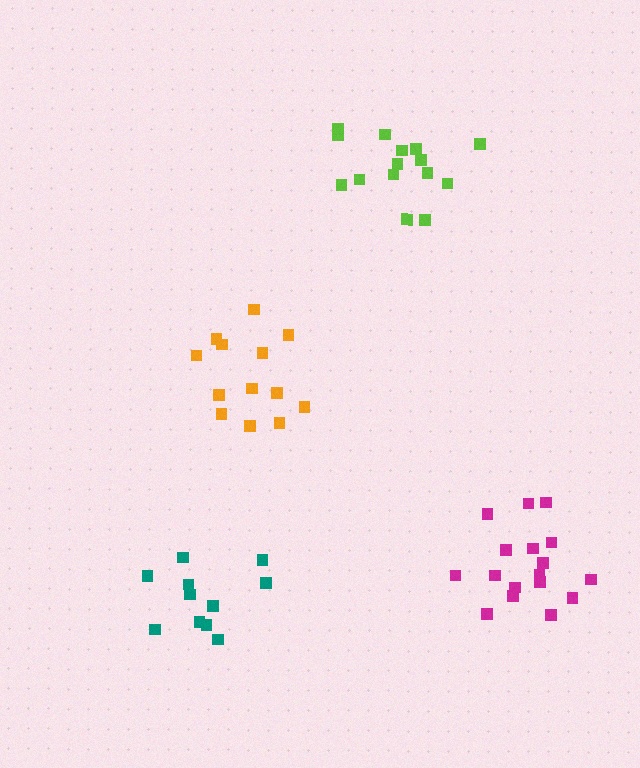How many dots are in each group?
Group 1: 11 dots, Group 2: 15 dots, Group 3: 13 dots, Group 4: 17 dots (56 total).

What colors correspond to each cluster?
The clusters are colored: teal, lime, orange, magenta.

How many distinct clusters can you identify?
There are 4 distinct clusters.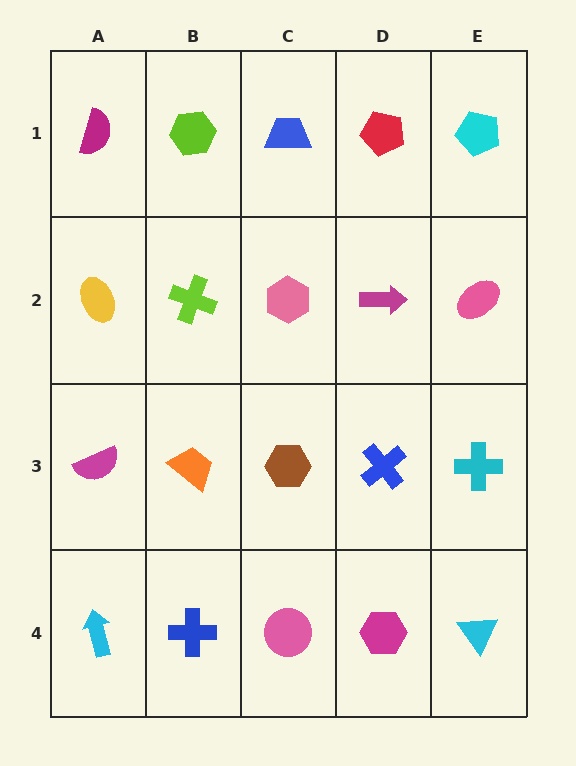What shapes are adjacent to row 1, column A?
A yellow ellipse (row 2, column A), a lime hexagon (row 1, column B).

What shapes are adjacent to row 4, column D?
A blue cross (row 3, column D), a pink circle (row 4, column C), a cyan triangle (row 4, column E).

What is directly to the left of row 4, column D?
A pink circle.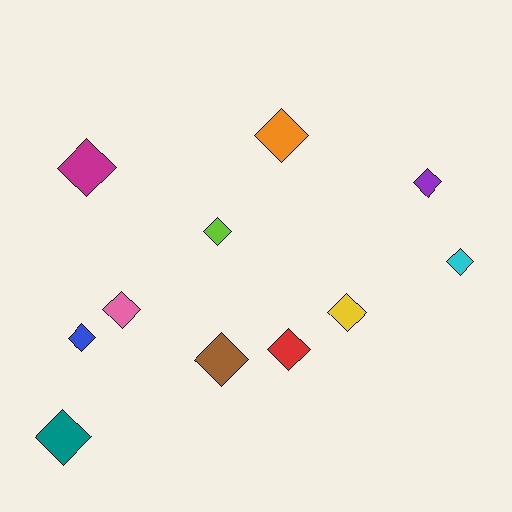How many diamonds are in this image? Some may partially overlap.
There are 11 diamonds.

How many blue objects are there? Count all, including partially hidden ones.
There is 1 blue object.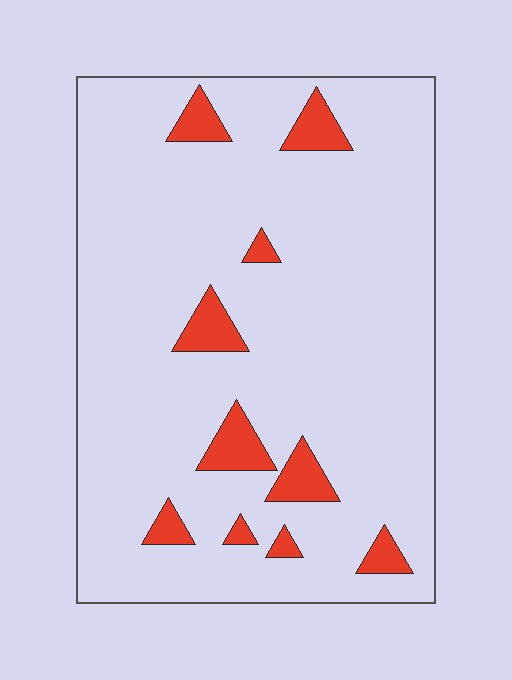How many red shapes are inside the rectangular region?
10.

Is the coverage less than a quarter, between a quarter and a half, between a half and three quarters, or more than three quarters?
Less than a quarter.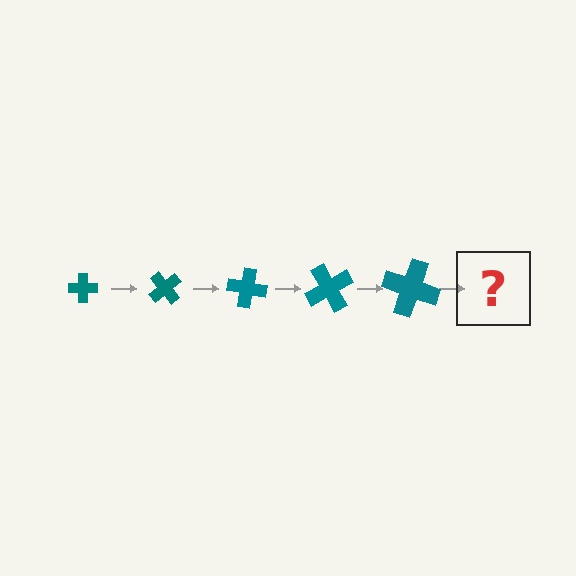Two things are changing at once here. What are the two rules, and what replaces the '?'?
The two rules are that the cross grows larger each step and it rotates 50 degrees each step. The '?' should be a cross, larger than the previous one and rotated 250 degrees from the start.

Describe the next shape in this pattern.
It should be a cross, larger than the previous one and rotated 250 degrees from the start.